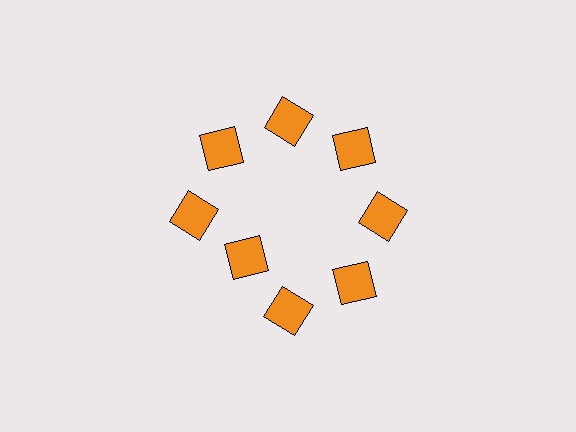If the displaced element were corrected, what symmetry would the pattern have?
It would have 8-fold rotational symmetry — the pattern would map onto itself every 45 degrees.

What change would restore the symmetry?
The symmetry would be restored by moving it outward, back onto the ring so that all 8 squares sit at equal angles and equal distance from the center.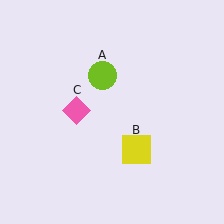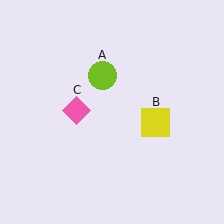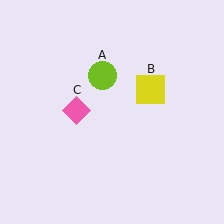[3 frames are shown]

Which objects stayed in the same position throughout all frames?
Lime circle (object A) and pink diamond (object C) remained stationary.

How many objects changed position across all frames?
1 object changed position: yellow square (object B).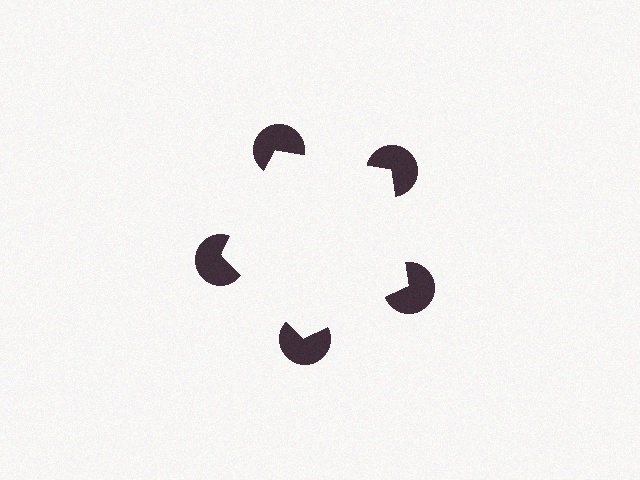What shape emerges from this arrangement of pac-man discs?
An illusory pentagon — its edges are inferred from the aligned wedge cuts in the pac-man discs, not physically drawn.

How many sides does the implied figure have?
5 sides.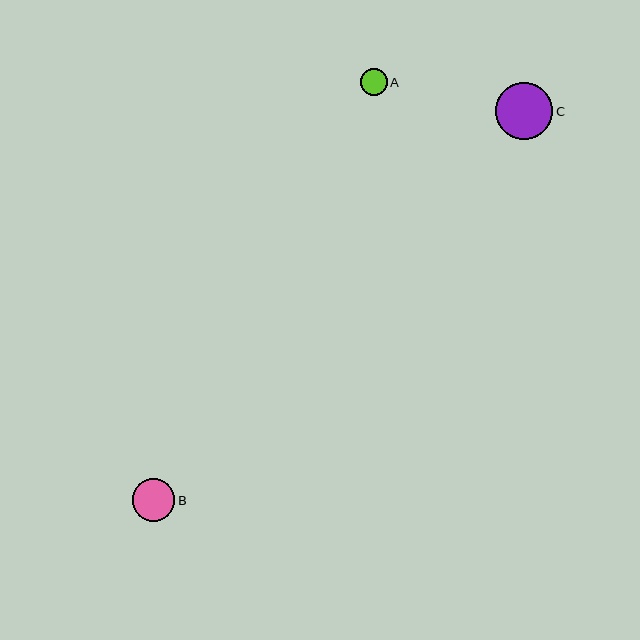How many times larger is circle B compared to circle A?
Circle B is approximately 1.6 times the size of circle A.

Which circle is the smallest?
Circle A is the smallest with a size of approximately 27 pixels.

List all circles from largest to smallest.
From largest to smallest: C, B, A.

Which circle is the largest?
Circle C is the largest with a size of approximately 57 pixels.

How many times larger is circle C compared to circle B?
Circle C is approximately 1.3 times the size of circle B.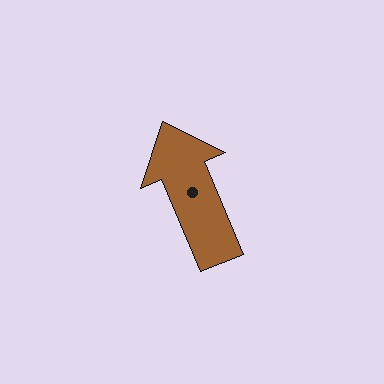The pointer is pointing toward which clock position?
Roughly 11 o'clock.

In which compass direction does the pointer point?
Northwest.